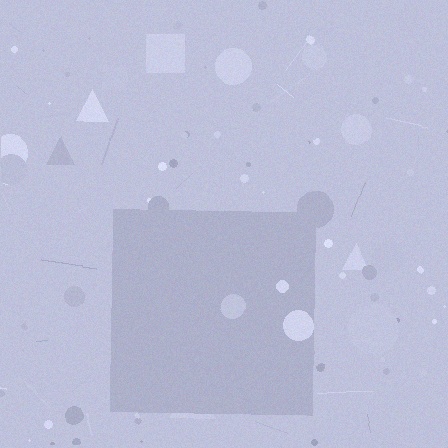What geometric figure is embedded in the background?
A square is embedded in the background.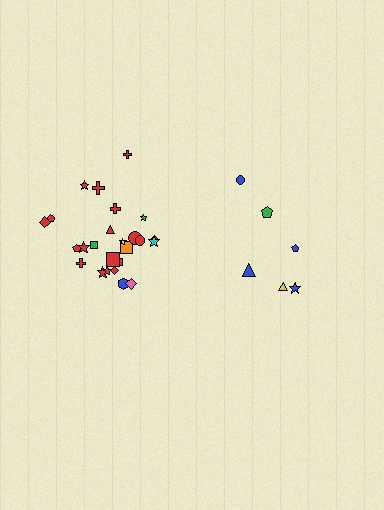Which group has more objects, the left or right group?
The left group.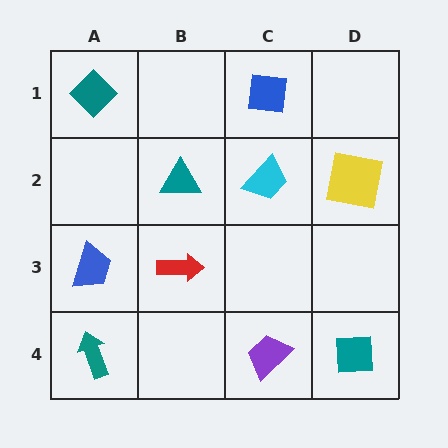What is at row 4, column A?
A teal arrow.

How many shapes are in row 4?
3 shapes.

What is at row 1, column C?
A blue square.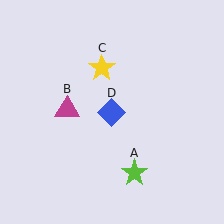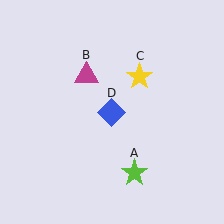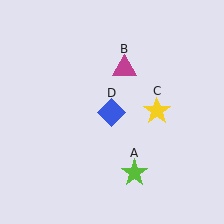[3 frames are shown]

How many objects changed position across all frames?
2 objects changed position: magenta triangle (object B), yellow star (object C).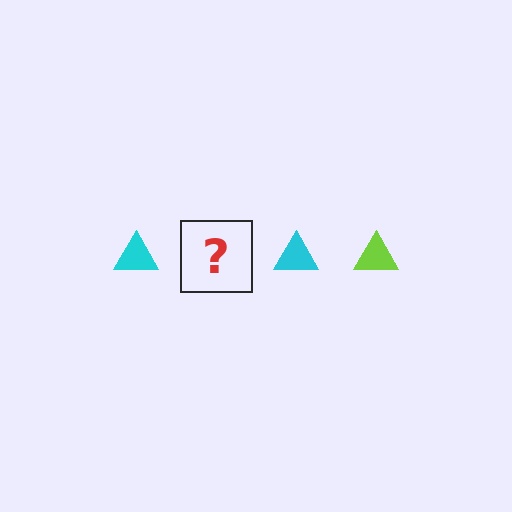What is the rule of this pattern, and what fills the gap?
The rule is that the pattern cycles through cyan, lime triangles. The gap should be filled with a lime triangle.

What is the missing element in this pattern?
The missing element is a lime triangle.